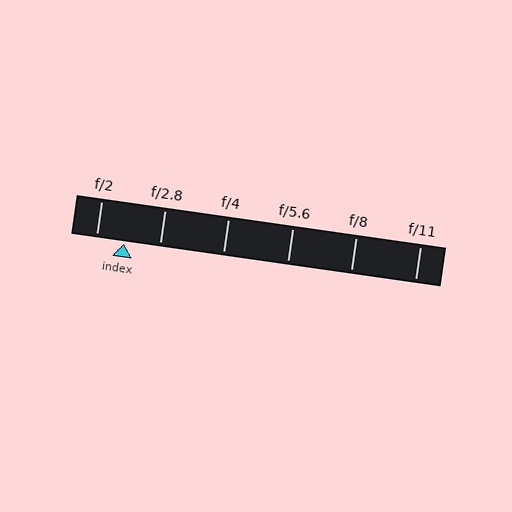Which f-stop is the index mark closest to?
The index mark is closest to f/2.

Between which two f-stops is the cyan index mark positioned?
The index mark is between f/2 and f/2.8.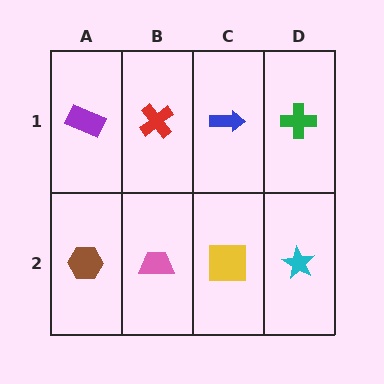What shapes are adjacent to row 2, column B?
A red cross (row 1, column B), a brown hexagon (row 2, column A), a yellow square (row 2, column C).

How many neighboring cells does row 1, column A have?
2.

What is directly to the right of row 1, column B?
A blue arrow.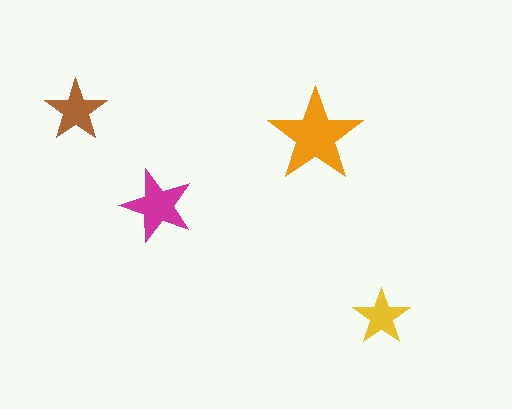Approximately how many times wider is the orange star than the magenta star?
About 1.5 times wider.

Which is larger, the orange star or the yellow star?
The orange one.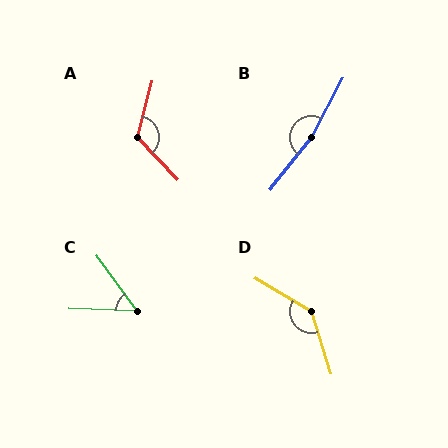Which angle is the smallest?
C, at approximately 52 degrees.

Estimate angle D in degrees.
Approximately 138 degrees.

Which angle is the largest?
B, at approximately 170 degrees.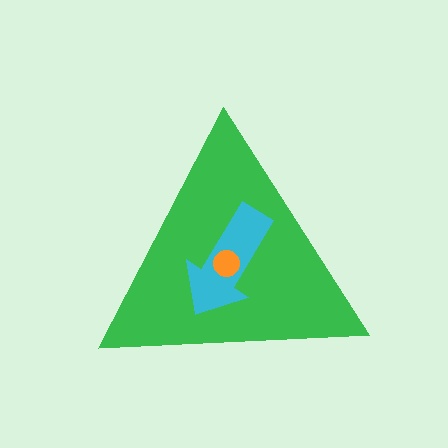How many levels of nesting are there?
3.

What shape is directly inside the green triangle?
The cyan arrow.